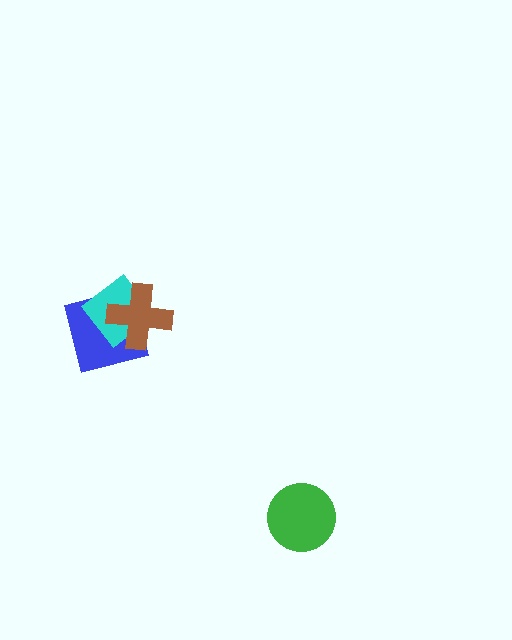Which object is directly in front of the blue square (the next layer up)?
The cyan diamond is directly in front of the blue square.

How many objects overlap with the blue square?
2 objects overlap with the blue square.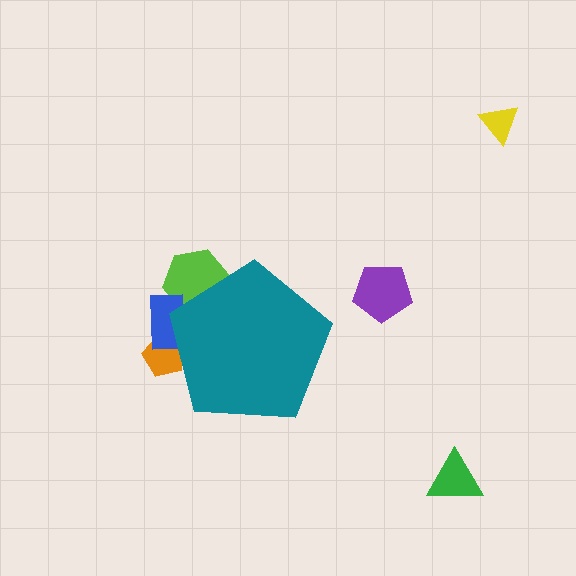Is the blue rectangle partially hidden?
Yes, the blue rectangle is partially hidden behind the teal pentagon.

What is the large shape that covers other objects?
A teal pentagon.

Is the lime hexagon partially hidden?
Yes, the lime hexagon is partially hidden behind the teal pentagon.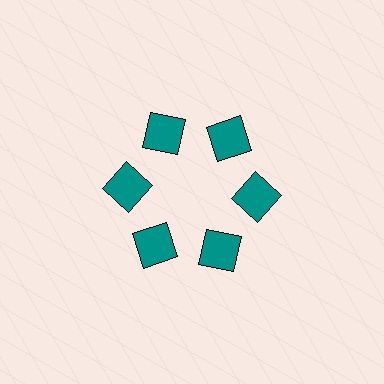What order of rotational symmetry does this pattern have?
This pattern has 6-fold rotational symmetry.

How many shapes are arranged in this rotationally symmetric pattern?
There are 6 shapes, arranged in 6 groups of 1.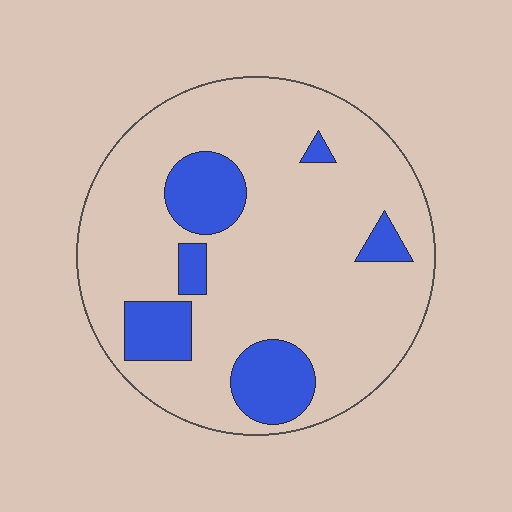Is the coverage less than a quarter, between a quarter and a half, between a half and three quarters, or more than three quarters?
Less than a quarter.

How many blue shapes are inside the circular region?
6.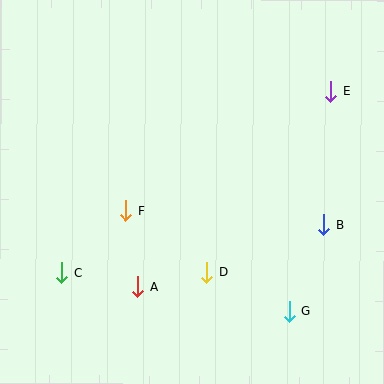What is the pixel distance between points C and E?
The distance between C and E is 324 pixels.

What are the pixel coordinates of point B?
Point B is at (323, 225).